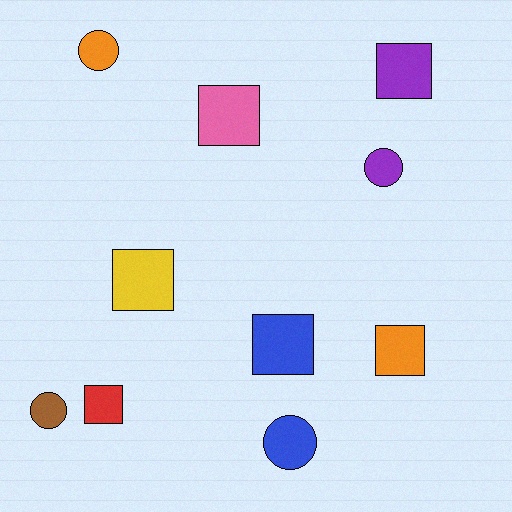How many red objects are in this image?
There is 1 red object.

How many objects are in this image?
There are 10 objects.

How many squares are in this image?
There are 6 squares.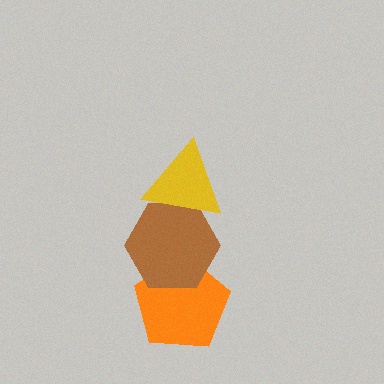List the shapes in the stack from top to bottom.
From top to bottom: the yellow triangle, the brown hexagon, the orange pentagon.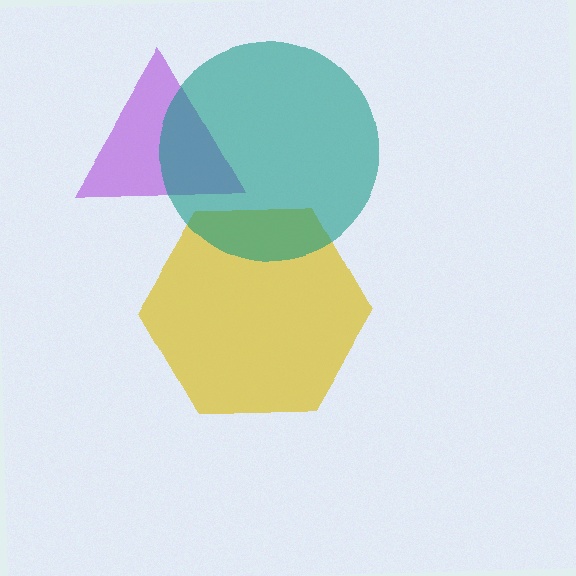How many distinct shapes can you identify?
There are 3 distinct shapes: a purple triangle, a yellow hexagon, a teal circle.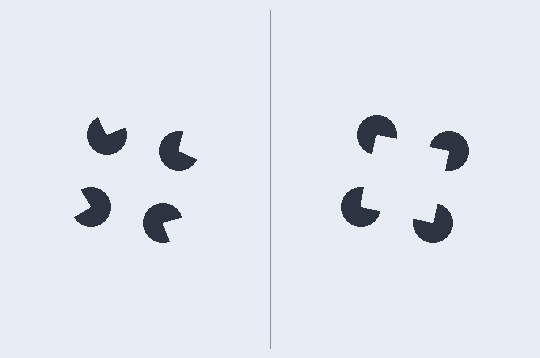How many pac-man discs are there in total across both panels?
8 — 4 on each side.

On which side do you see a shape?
An illusory square appears on the right side. On the left side the wedge cuts are rotated, so no coherent shape forms.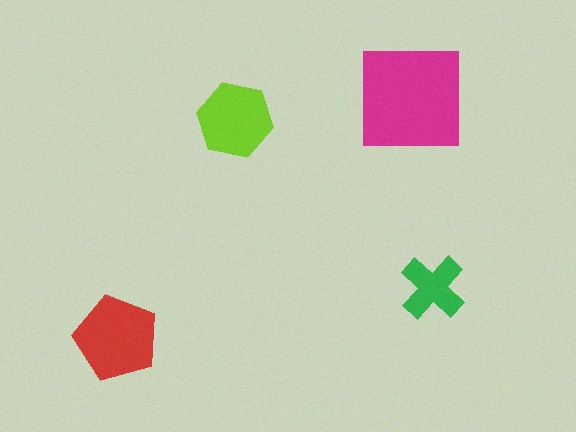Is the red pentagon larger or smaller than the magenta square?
Smaller.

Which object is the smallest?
The green cross.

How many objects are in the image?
There are 4 objects in the image.